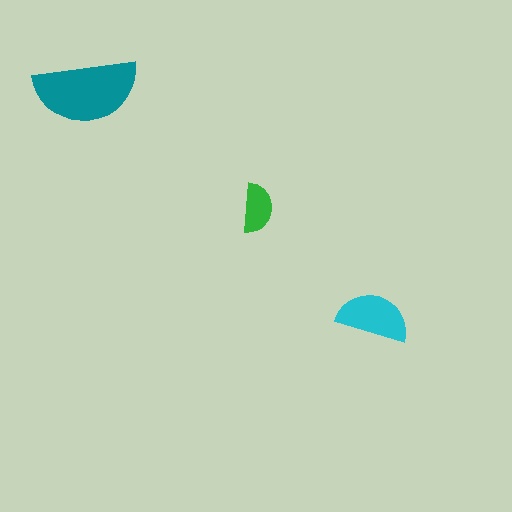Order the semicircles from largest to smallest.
the teal one, the cyan one, the green one.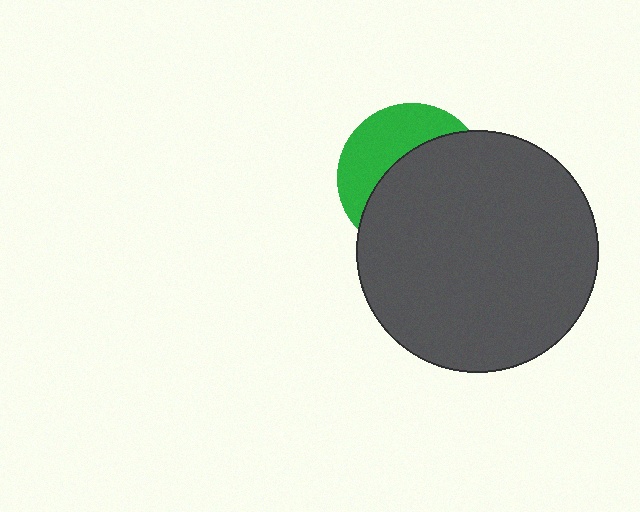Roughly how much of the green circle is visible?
A small part of it is visible (roughly 37%).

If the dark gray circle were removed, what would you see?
You would see the complete green circle.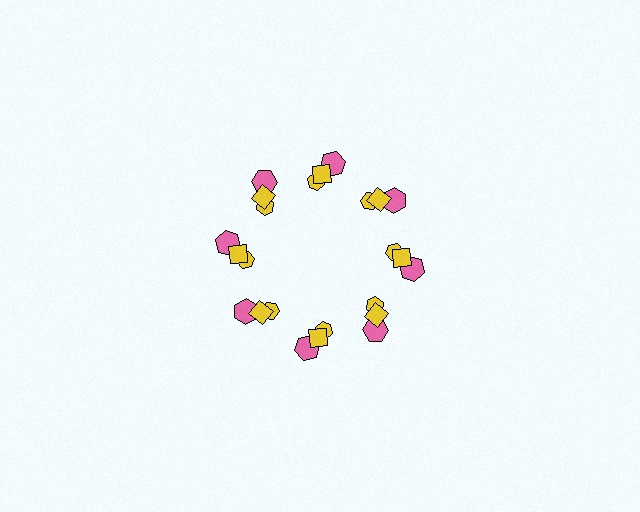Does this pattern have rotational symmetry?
Yes, this pattern has 8-fold rotational symmetry. It looks the same after rotating 45 degrees around the center.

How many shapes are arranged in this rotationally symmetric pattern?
There are 24 shapes, arranged in 8 groups of 3.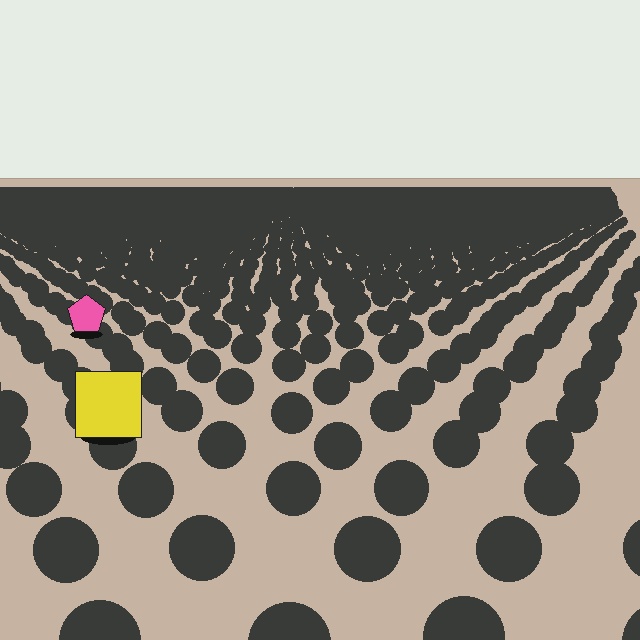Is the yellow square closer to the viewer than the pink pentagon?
Yes. The yellow square is closer — you can tell from the texture gradient: the ground texture is coarser near it.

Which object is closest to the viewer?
The yellow square is closest. The texture marks near it are larger and more spread out.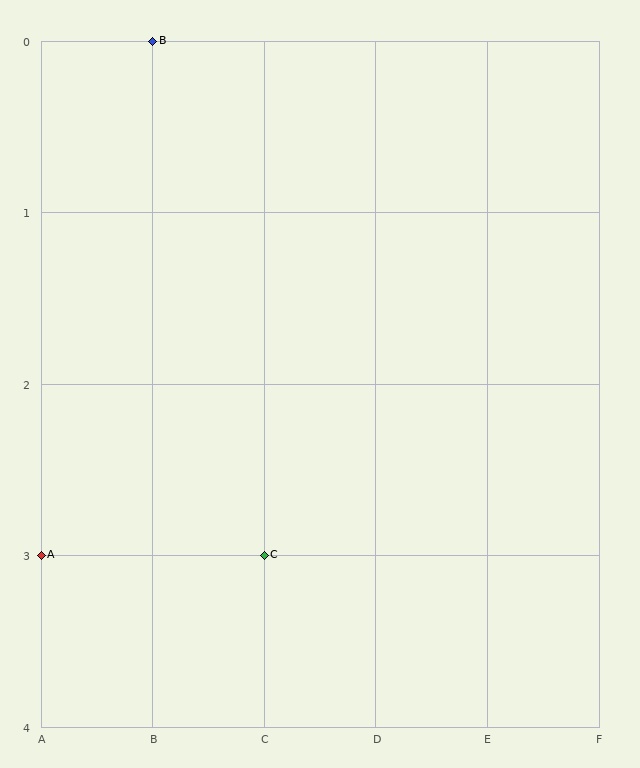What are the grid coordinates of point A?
Point A is at grid coordinates (A, 3).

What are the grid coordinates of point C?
Point C is at grid coordinates (C, 3).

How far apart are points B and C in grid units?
Points B and C are 1 column and 3 rows apart (about 3.2 grid units diagonally).